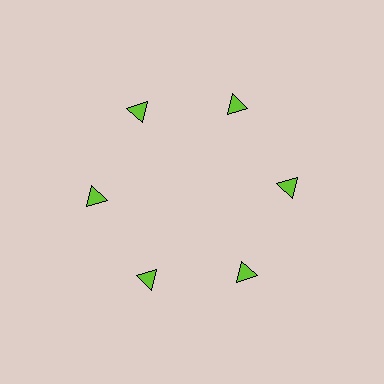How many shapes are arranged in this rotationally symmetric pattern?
There are 6 shapes, arranged in 6 groups of 1.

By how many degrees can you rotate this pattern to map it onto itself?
The pattern maps onto itself every 60 degrees of rotation.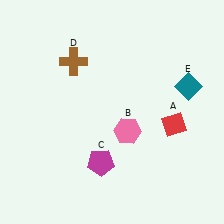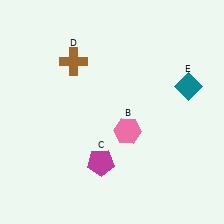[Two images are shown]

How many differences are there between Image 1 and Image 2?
There is 1 difference between the two images.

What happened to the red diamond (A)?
The red diamond (A) was removed in Image 2. It was in the bottom-right area of Image 1.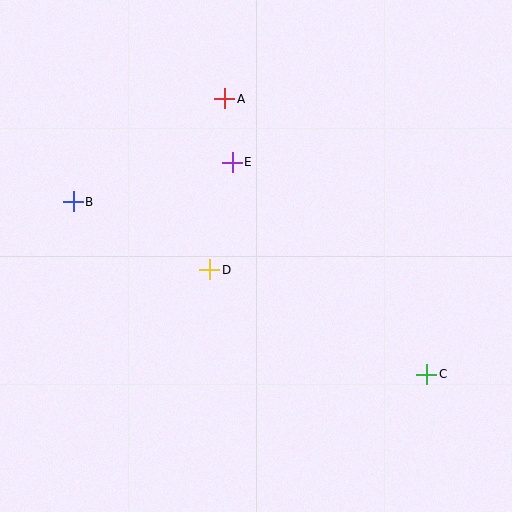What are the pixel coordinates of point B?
Point B is at (73, 202).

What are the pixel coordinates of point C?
Point C is at (427, 374).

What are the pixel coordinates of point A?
Point A is at (225, 99).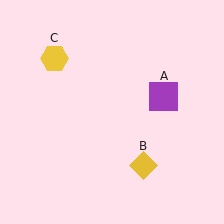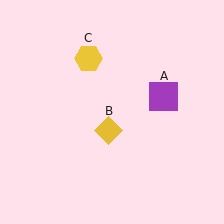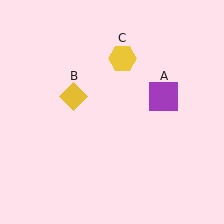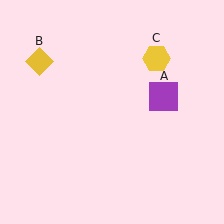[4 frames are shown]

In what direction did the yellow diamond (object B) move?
The yellow diamond (object B) moved up and to the left.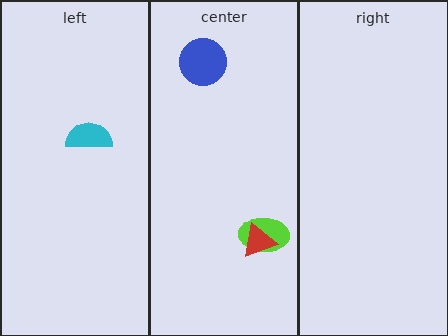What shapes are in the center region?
The lime ellipse, the red triangle, the blue circle.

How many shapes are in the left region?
1.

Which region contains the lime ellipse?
The center region.